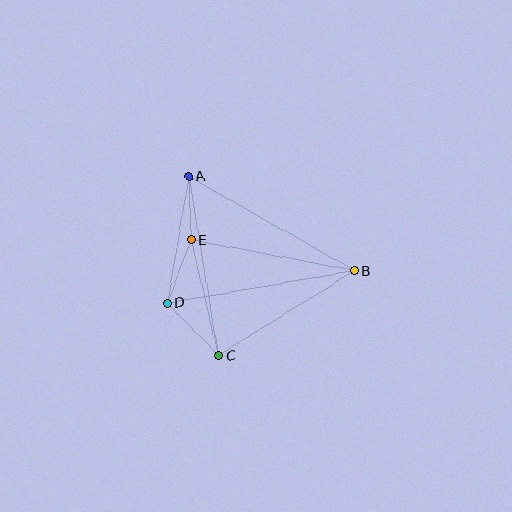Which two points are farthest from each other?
Points A and B are farthest from each other.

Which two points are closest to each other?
Points A and E are closest to each other.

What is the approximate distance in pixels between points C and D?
The distance between C and D is approximately 73 pixels.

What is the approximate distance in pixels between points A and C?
The distance between A and C is approximately 182 pixels.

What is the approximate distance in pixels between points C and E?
The distance between C and E is approximately 119 pixels.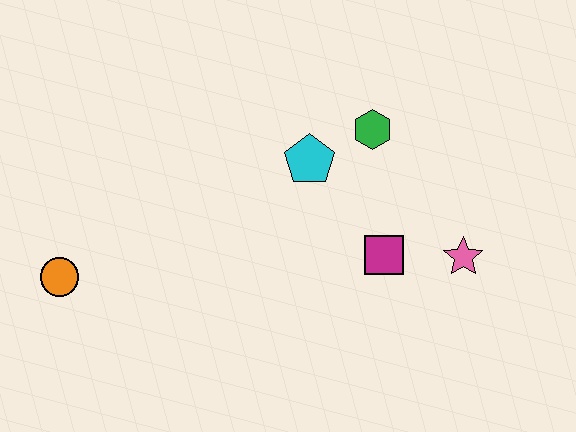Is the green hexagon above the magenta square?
Yes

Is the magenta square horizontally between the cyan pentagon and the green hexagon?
No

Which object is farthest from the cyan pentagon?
The orange circle is farthest from the cyan pentagon.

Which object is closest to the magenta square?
The pink star is closest to the magenta square.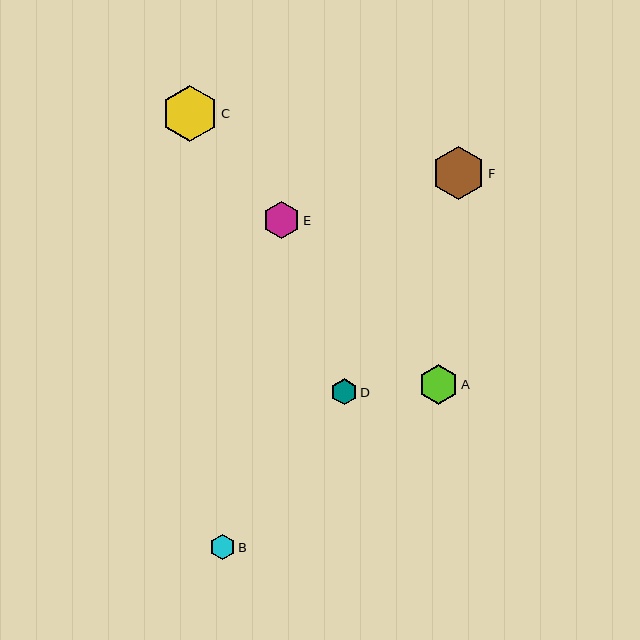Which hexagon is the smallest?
Hexagon B is the smallest with a size of approximately 25 pixels.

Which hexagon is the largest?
Hexagon C is the largest with a size of approximately 56 pixels.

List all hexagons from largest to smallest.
From largest to smallest: C, F, A, E, D, B.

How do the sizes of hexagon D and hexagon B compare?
Hexagon D and hexagon B are approximately the same size.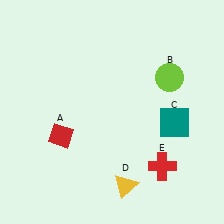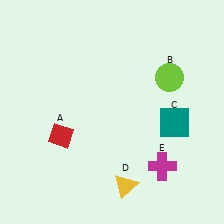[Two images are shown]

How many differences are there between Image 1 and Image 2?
There is 1 difference between the two images.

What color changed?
The cross (E) changed from red in Image 1 to magenta in Image 2.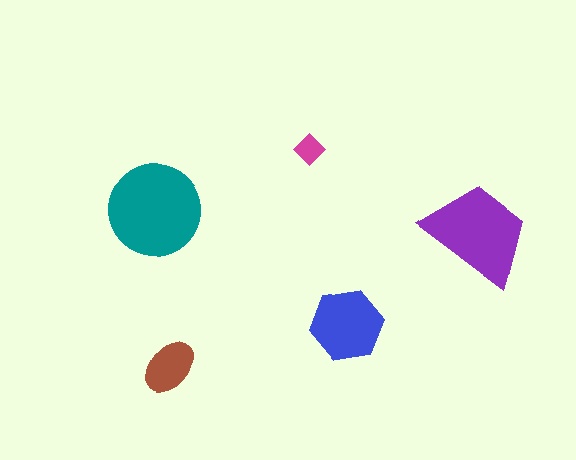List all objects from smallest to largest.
The magenta diamond, the brown ellipse, the blue hexagon, the purple trapezoid, the teal circle.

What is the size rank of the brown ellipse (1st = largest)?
4th.